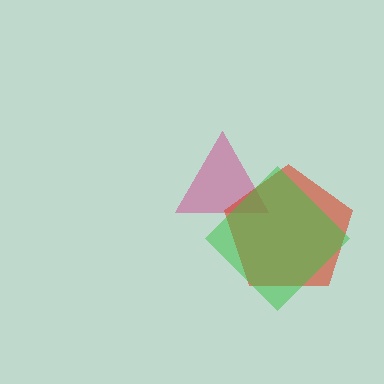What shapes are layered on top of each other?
The layered shapes are: a magenta triangle, a red pentagon, a green diamond.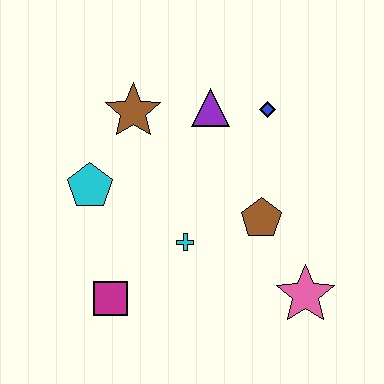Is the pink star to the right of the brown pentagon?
Yes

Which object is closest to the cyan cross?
The brown pentagon is closest to the cyan cross.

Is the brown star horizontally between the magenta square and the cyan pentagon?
No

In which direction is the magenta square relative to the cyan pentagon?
The magenta square is below the cyan pentagon.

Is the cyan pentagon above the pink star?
Yes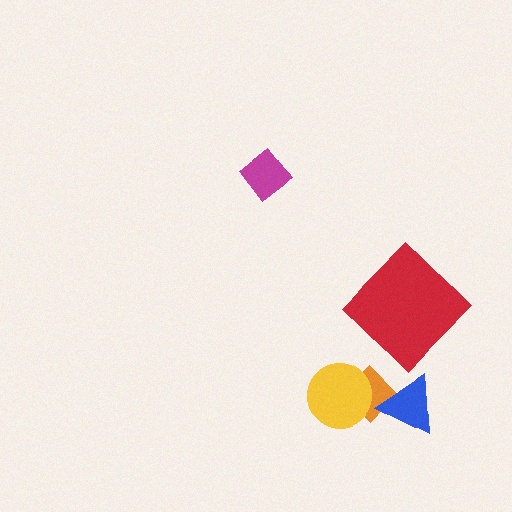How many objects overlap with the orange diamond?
2 objects overlap with the orange diamond.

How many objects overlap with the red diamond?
0 objects overlap with the red diamond.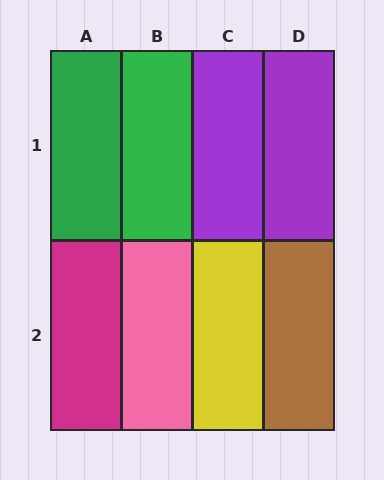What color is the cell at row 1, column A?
Green.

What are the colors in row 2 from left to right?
Magenta, pink, yellow, brown.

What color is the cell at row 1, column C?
Purple.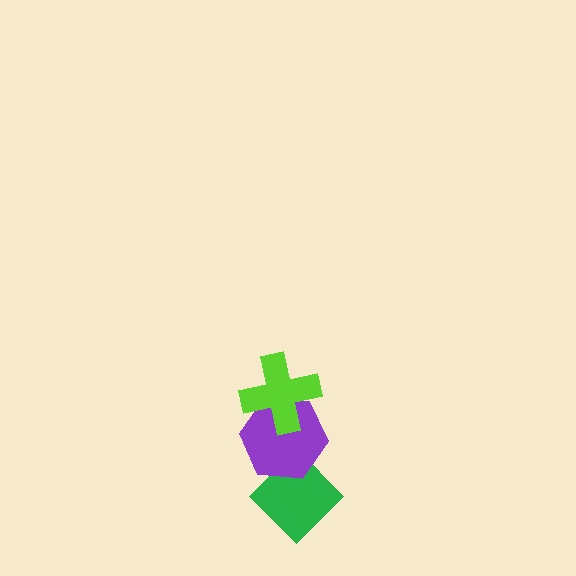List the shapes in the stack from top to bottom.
From top to bottom: the lime cross, the purple hexagon, the green diamond.